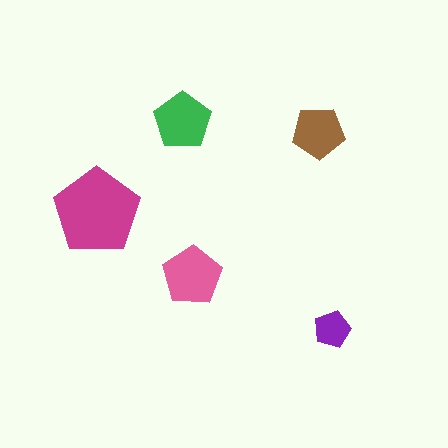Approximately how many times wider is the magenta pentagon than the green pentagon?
About 1.5 times wider.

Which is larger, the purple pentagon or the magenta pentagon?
The magenta one.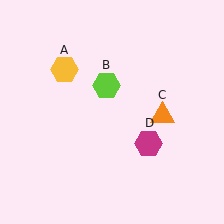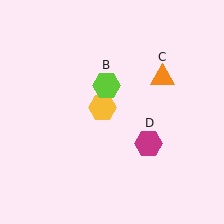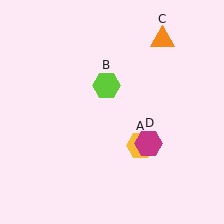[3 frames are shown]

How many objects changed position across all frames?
2 objects changed position: yellow hexagon (object A), orange triangle (object C).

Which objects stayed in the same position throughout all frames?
Lime hexagon (object B) and magenta hexagon (object D) remained stationary.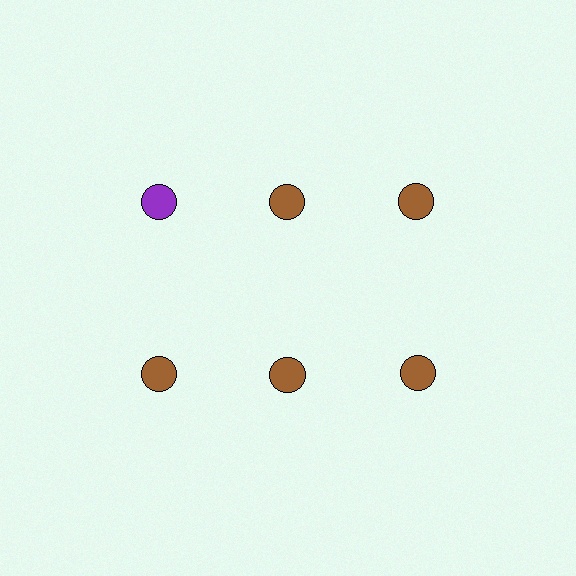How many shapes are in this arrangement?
There are 6 shapes arranged in a grid pattern.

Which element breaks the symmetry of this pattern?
The purple circle in the top row, leftmost column breaks the symmetry. All other shapes are brown circles.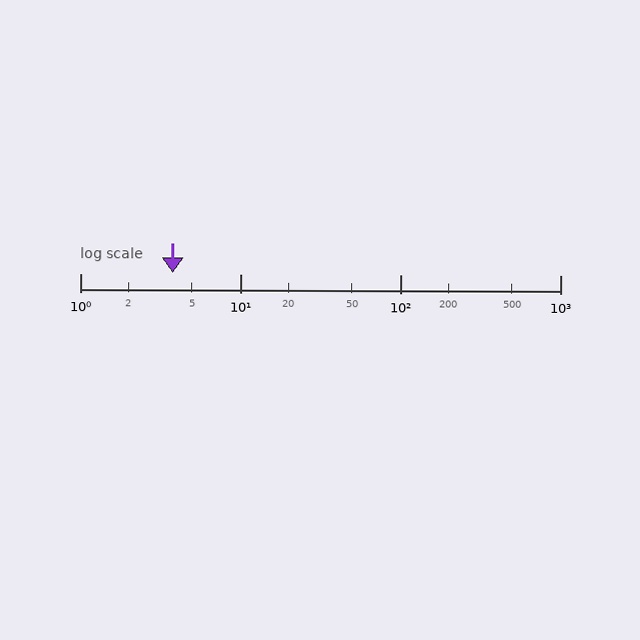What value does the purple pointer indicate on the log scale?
The pointer indicates approximately 3.8.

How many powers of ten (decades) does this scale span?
The scale spans 3 decades, from 1 to 1000.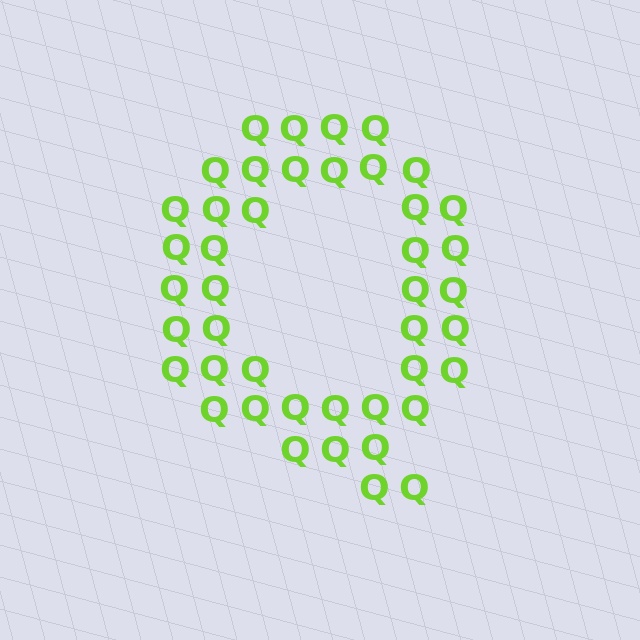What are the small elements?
The small elements are letter Q's.